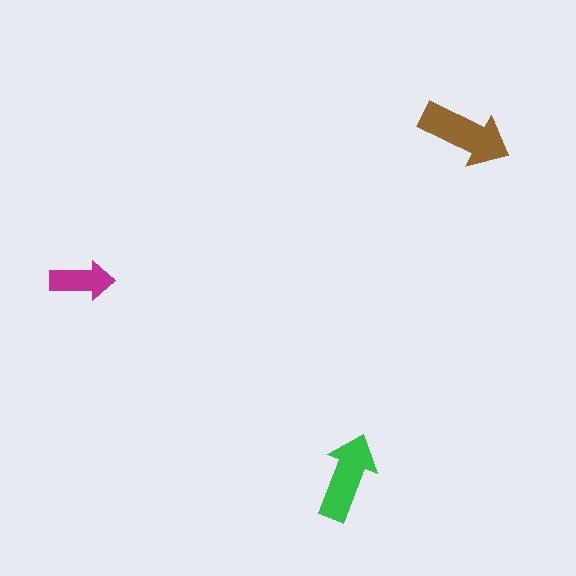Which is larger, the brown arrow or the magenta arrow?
The brown one.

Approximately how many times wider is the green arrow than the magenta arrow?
About 1.5 times wider.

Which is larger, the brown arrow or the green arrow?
The brown one.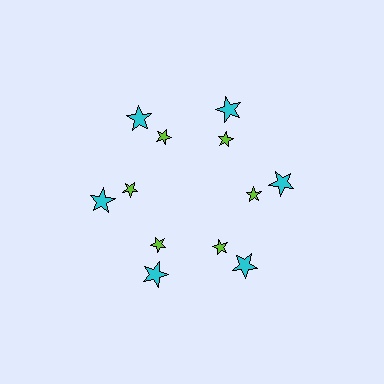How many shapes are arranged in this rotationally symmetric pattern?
There are 12 shapes, arranged in 6 groups of 2.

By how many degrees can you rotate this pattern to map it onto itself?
The pattern maps onto itself every 60 degrees of rotation.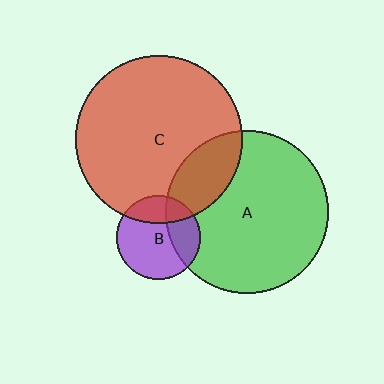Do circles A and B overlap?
Yes.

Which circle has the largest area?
Circle C (red).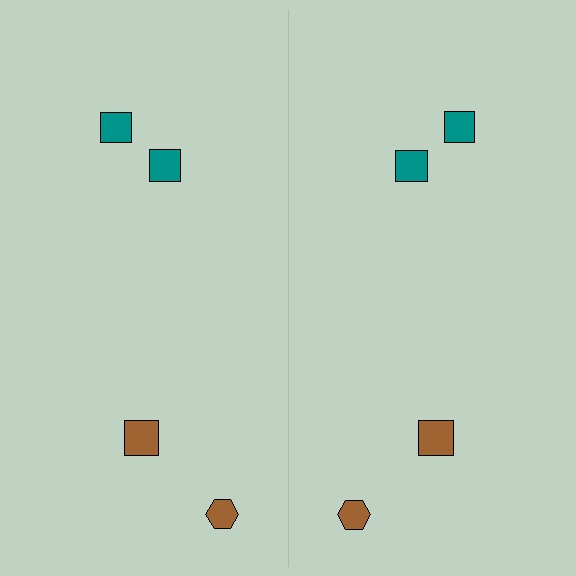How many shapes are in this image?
There are 8 shapes in this image.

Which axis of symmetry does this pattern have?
The pattern has a vertical axis of symmetry running through the center of the image.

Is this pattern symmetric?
Yes, this pattern has bilateral (reflection) symmetry.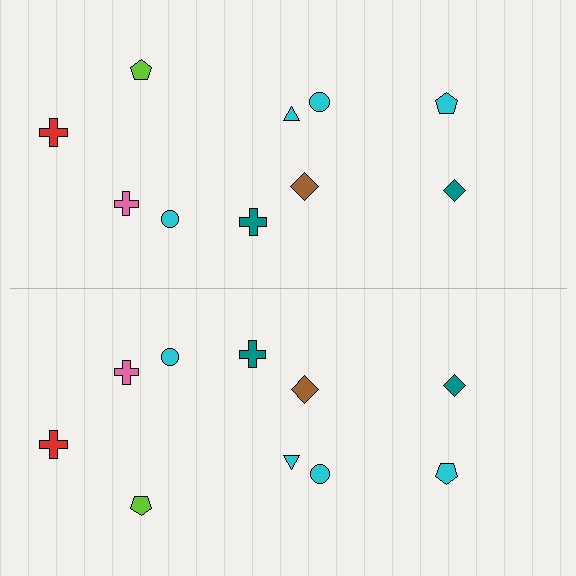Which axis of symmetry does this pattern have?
The pattern has a horizontal axis of symmetry running through the center of the image.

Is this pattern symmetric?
Yes, this pattern has bilateral (reflection) symmetry.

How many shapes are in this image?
There are 20 shapes in this image.